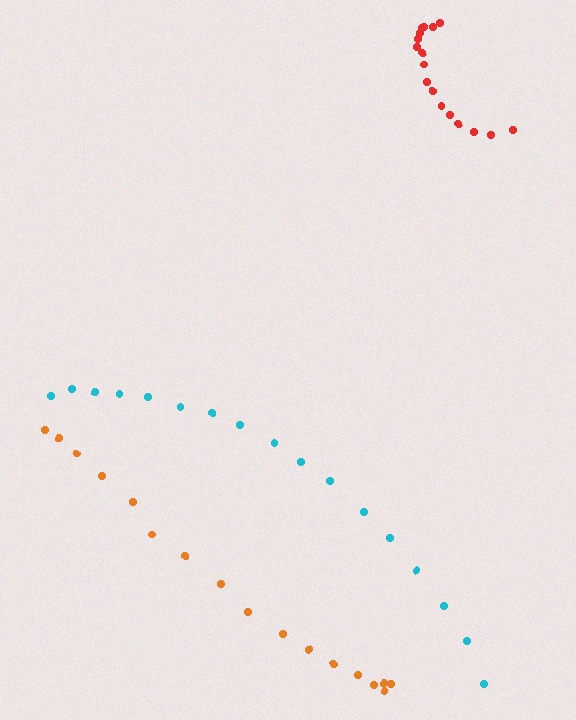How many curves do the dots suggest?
There are 3 distinct paths.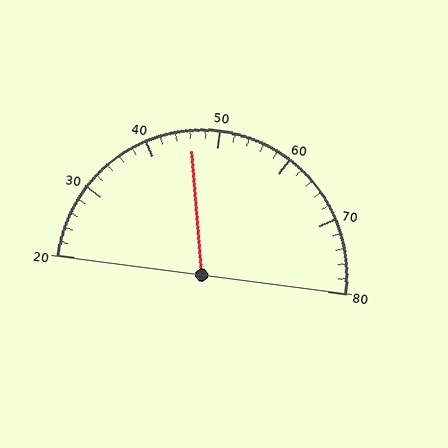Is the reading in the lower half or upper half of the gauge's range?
The reading is in the lower half of the range (20 to 80).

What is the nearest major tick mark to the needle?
The nearest major tick mark is 50.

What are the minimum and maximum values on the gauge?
The gauge ranges from 20 to 80.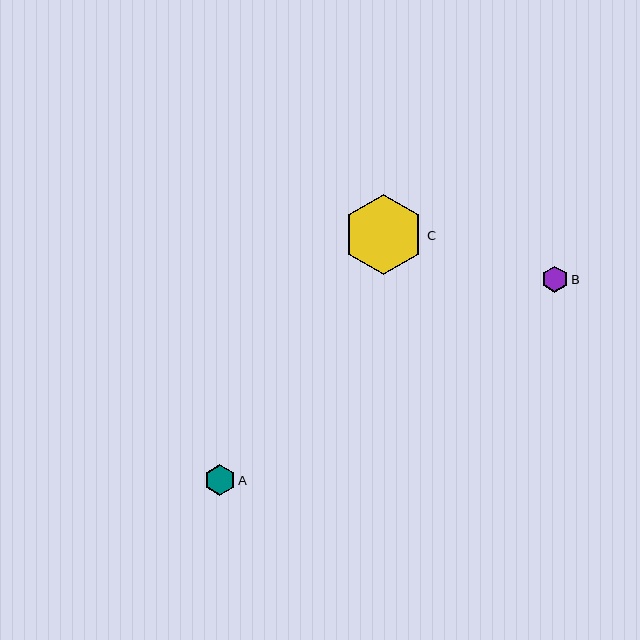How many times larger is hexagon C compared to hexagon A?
Hexagon C is approximately 2.7 times the size of hexagon A.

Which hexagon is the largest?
Hexagon C is the largest with a size of approximately 81 pixels.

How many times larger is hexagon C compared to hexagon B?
Hexagon C is approximately 3.1 times the size of hexagon B.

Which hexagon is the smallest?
Hexagon B is the smallest with a size of approximately 26 pixels.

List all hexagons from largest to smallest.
From largest to smallest: C, A, B.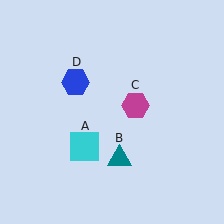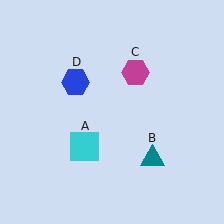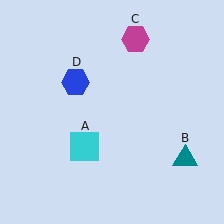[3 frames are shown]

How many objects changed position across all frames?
2 objects changed position: teal triangle (object B), magenta hexagon (object C).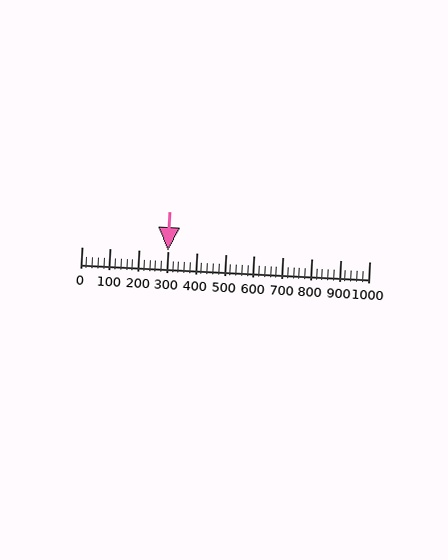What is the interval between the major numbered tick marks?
The major tick marks are spaced 100 units apart.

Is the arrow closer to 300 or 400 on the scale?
The arrow is closer to 300.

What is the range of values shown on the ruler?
The ruler shows values from 0 to 1000.